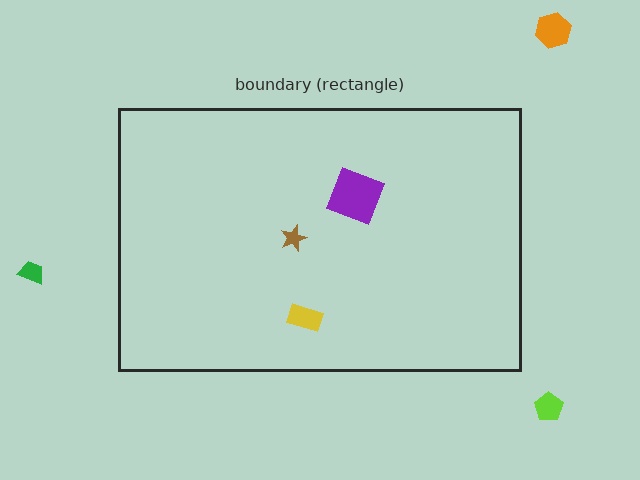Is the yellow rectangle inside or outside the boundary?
Inside.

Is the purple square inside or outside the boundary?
Inside.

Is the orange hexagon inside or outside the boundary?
Outside.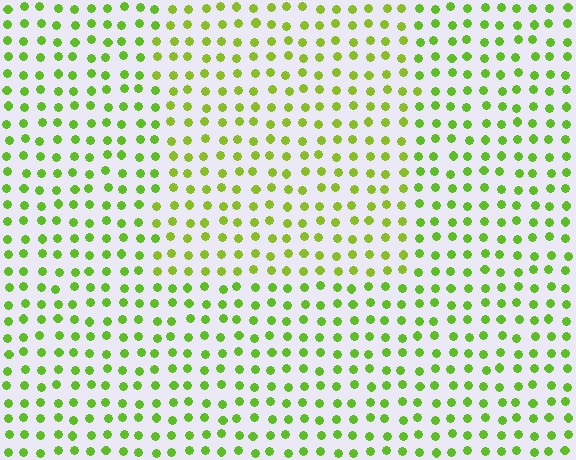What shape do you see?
I see a rectangle.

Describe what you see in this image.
The image is filled with small lime elements in a uniform arrangement. A rectangle-shaped region is visible where the elements are tinted to a slightly different hue, forming a subtle color boundary.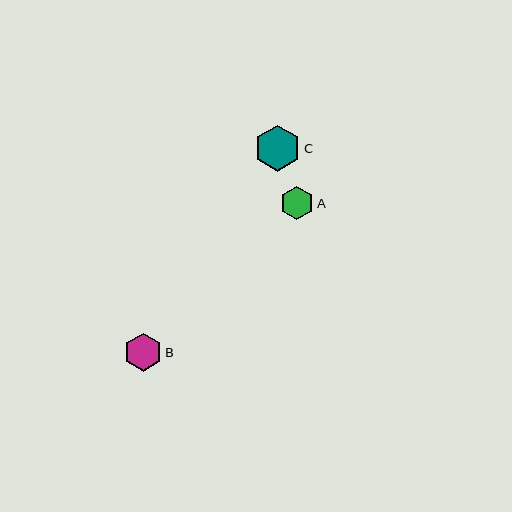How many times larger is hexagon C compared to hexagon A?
Hexagon C is approximately 1.4 times the size of hexagon A.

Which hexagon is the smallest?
Hexagon A is the smallest with a size of approximately 34 pixels.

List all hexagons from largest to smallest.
From largest to smallest: C, B, A.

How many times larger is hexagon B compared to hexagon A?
Hexagon B is approximately 1.1 times the size of hexagon A.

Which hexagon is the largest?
Hexagon C is the largest with a size of approximately 47 pixels.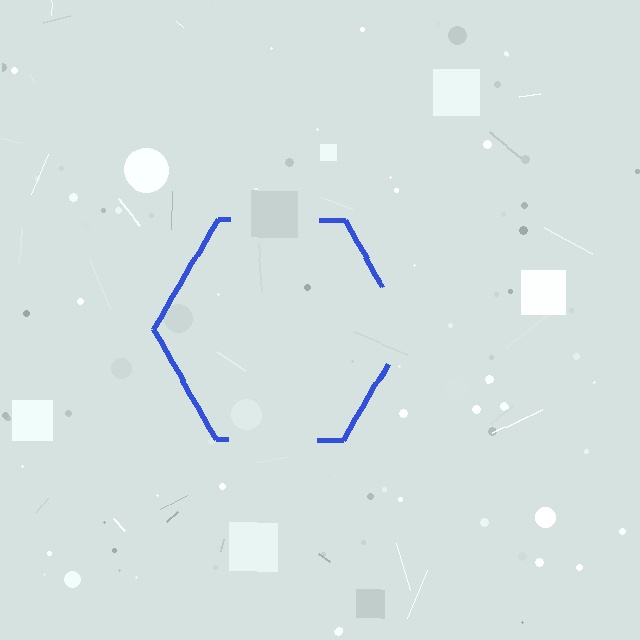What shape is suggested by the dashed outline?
The dashed outline suggests a hexagon.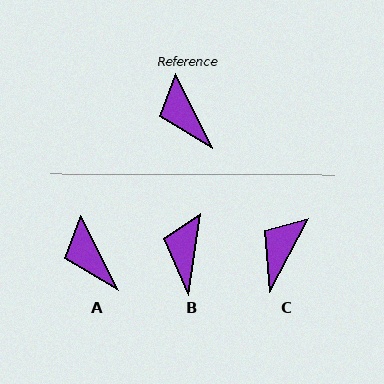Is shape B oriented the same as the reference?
No, it is off by about 35 degrees.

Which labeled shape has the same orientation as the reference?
A.